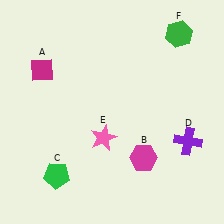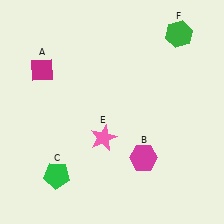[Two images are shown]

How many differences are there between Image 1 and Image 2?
There is 1 difference between the two images.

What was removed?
The purple cross (D) was removed in Image 2.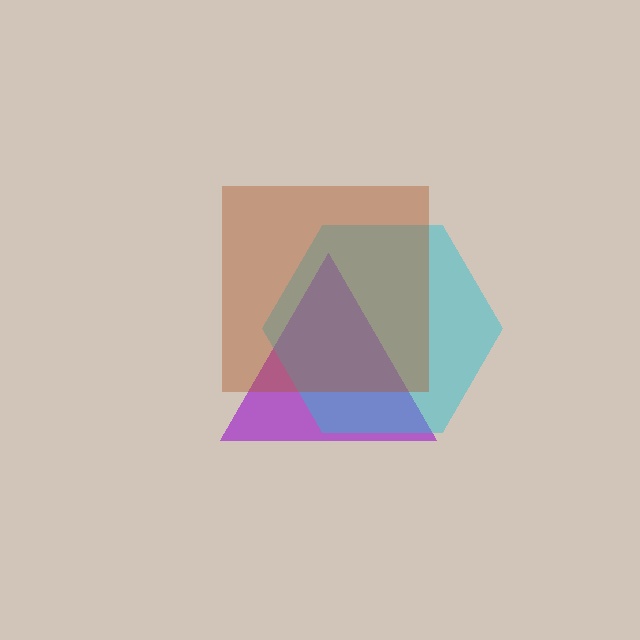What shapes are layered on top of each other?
The layered shapes are: a purple triangle, a cyan hexagon, a brown square.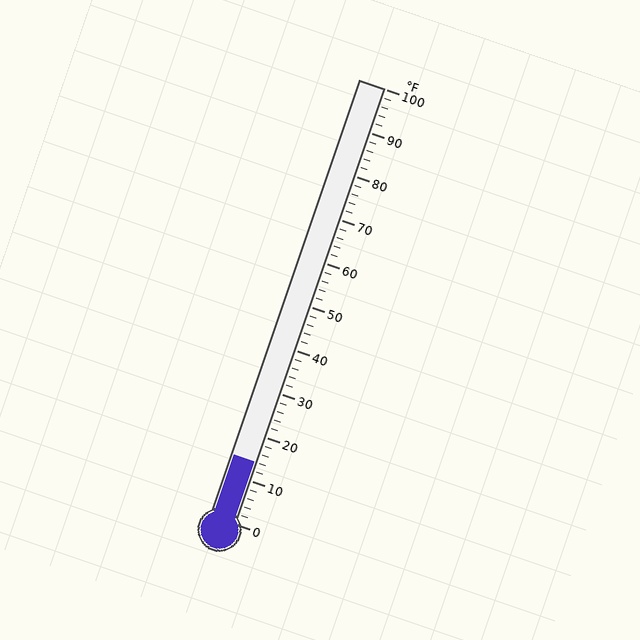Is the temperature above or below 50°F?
The temperature is below 50°F.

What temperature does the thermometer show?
The thermometer shows approximately 14°F.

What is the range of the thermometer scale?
The thermometer scale ranges from 0°F to 100°F.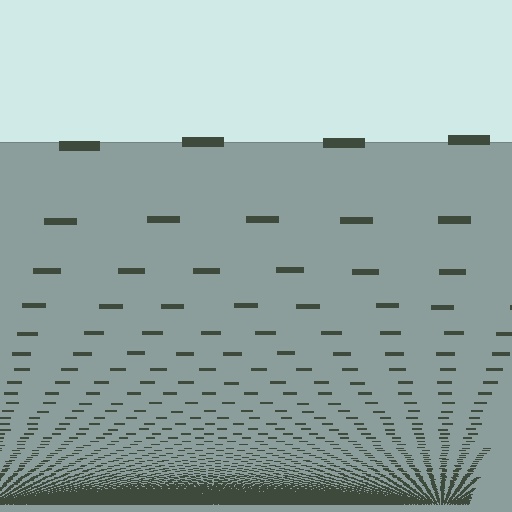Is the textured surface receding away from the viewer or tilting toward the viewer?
The surface appears to tilt toward the viewer. Texture elements get larger and sparser toward the top.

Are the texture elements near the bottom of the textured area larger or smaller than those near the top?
Smaller. The gradient is inverted — elements near the bottom are smaller and denser.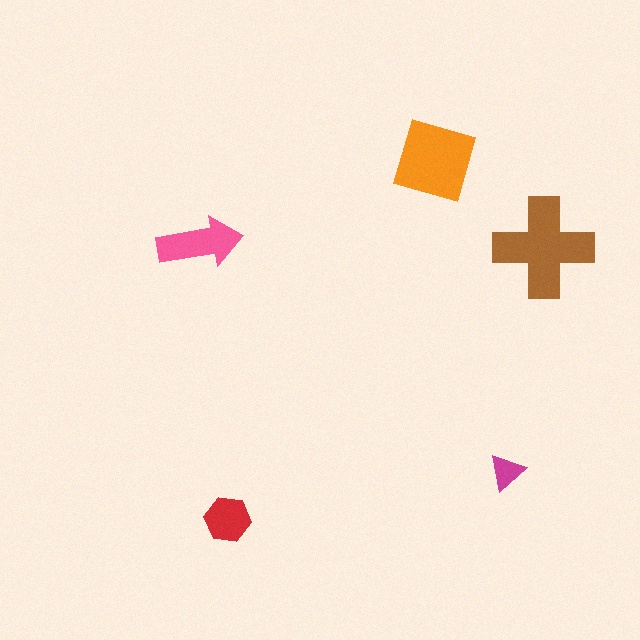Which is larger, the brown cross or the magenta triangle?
The brown cross.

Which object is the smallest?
The magenta triangle.